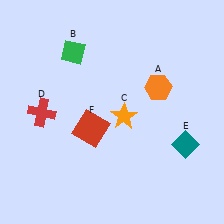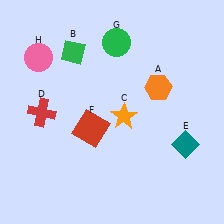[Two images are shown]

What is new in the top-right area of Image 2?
A green circle (G) was added in the top-right area of Image 2.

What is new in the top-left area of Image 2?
A pink circle (H) was added in the top-left area of Image 2.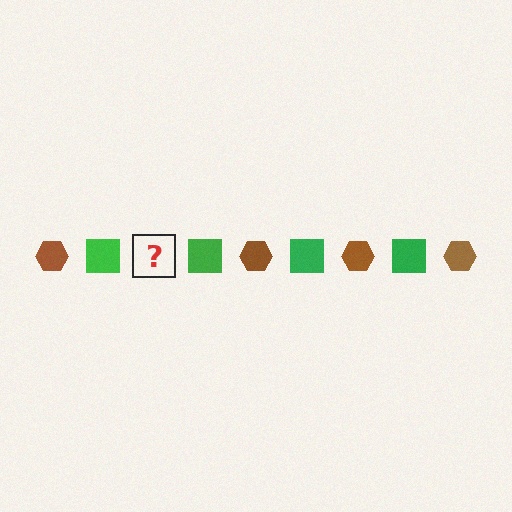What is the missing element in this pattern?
The missing element is a brown hexagon.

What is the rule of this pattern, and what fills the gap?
The rule is that the pattern alternates between brown hexagon and green square. The gap should be filled with a brown hexagon.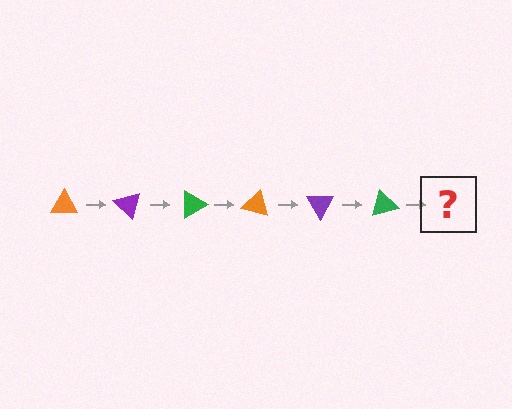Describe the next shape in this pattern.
It should be an orange triangle, rotated 270 degrees from the start.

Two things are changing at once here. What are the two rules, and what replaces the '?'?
The two rules are that it rotates 45 degrees each step and the color cycles through orange, purple, and green. The '?' should be an orange triangle, rotated 270 degrees from the start.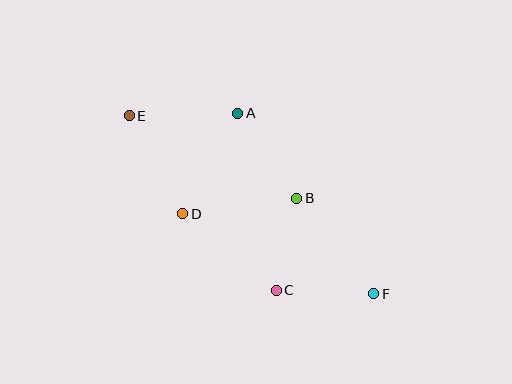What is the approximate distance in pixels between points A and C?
The distance between A and C is approximately 181 pixels.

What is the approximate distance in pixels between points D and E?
The distance between D and E is approximately 112 pixels.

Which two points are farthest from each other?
Points E and F are farthest from each other.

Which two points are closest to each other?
Points B and C are closest to each other.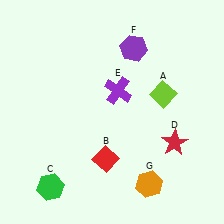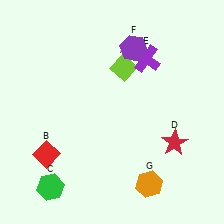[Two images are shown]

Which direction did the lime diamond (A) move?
The lime diamond (A) moved left.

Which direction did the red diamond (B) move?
The red diamond (B) moved left.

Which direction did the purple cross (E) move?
The purple cross (E) moved up.